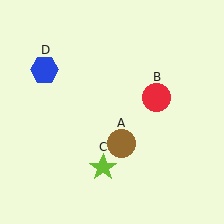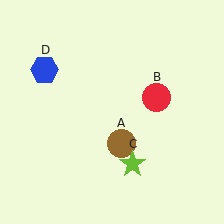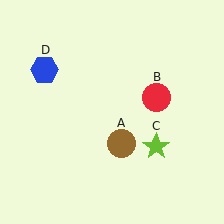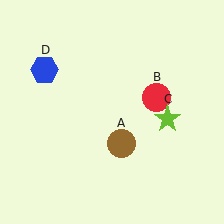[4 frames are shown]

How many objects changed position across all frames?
1 object changed position: lime star (object C).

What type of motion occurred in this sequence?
The lime star (object C) rotated counterclockwise around the center of the scene.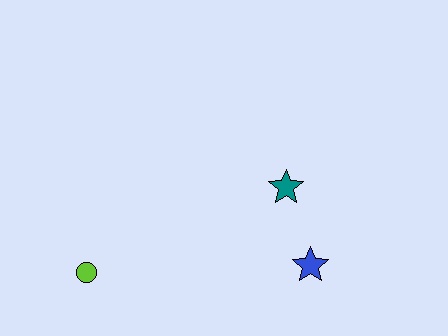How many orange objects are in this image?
There are no orange objects.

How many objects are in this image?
There are 3 objects.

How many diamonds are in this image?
There are no diamonds.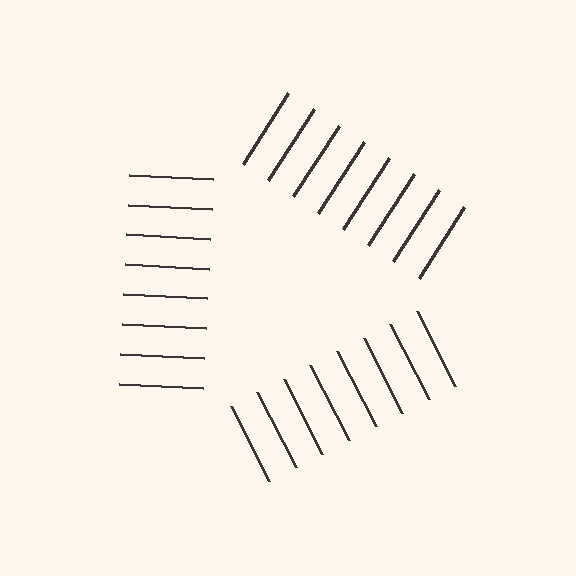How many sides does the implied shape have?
3 sides — the line-ends trace a triangle.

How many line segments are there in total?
24 — 8 along each of the 3 edges.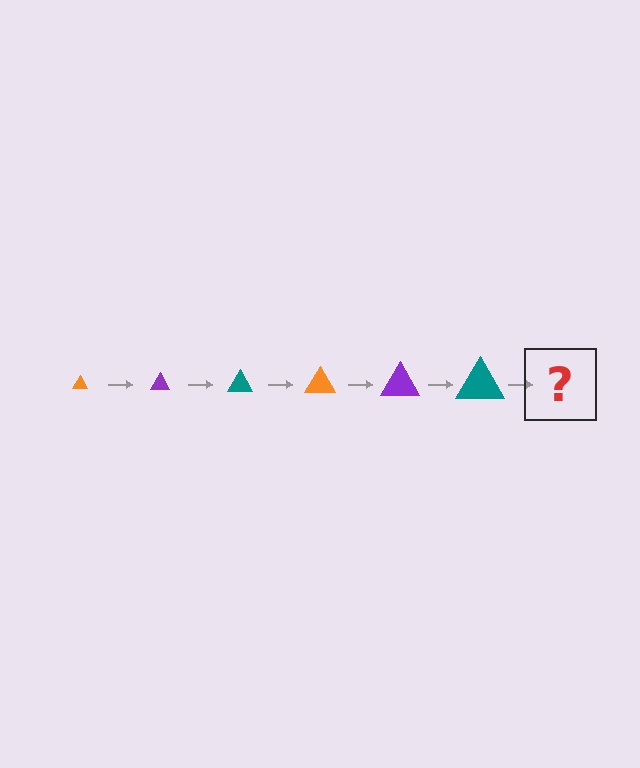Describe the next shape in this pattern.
It should be an orange triangle, larger than the previous one.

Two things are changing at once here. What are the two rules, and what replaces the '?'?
The two rules are that the triangle grows larger each step and the color cycles through orange, purple, and teal. The '?' should be an orange triangle, larger than the previous one.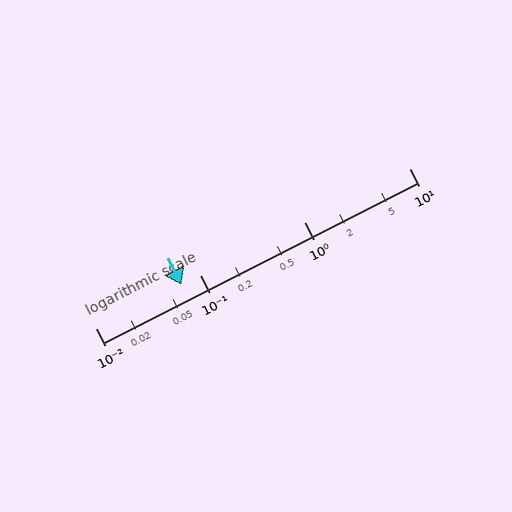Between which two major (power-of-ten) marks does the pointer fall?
The pointer is between 0.01 and 0.1.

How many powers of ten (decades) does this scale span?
The scale spans 3 decades, from 0.01 to 10.